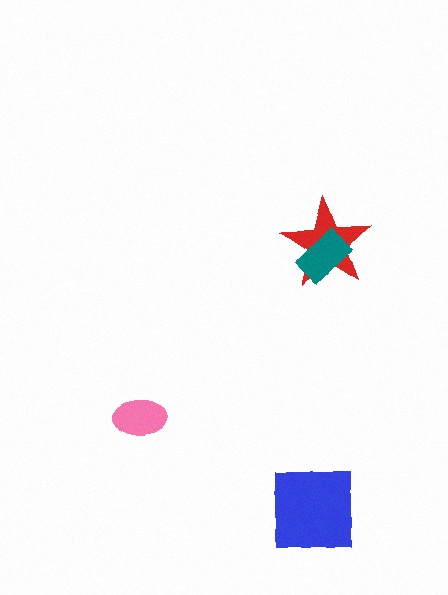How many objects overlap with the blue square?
0 objects overlap with the blue square.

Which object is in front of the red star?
The teal rectangle is in front of the red star.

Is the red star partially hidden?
Yes, it is partially covered by another shape.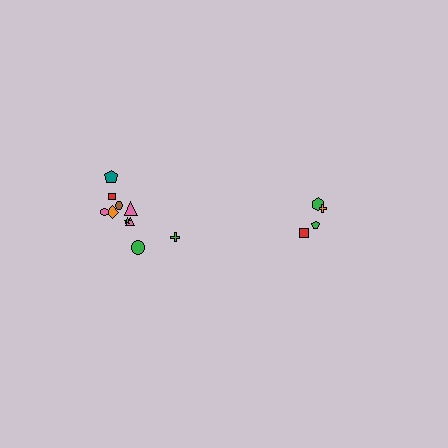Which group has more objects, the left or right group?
The left group.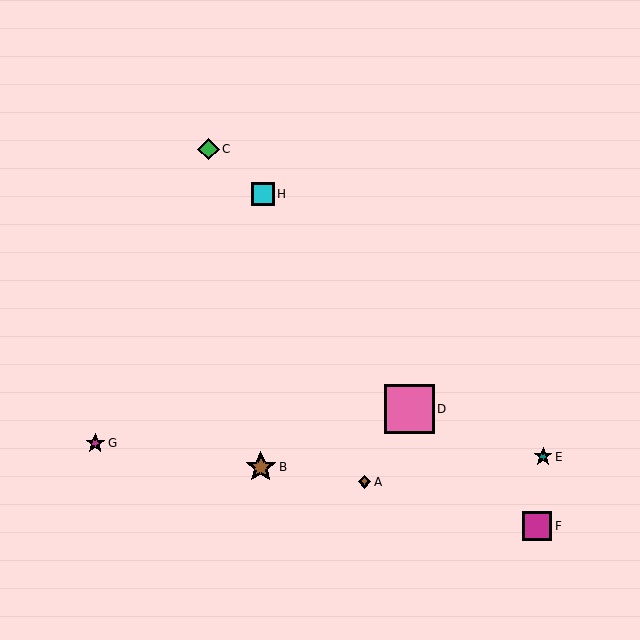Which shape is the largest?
The pink square (labeled D) is the largest.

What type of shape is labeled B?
Shape B is a brown star.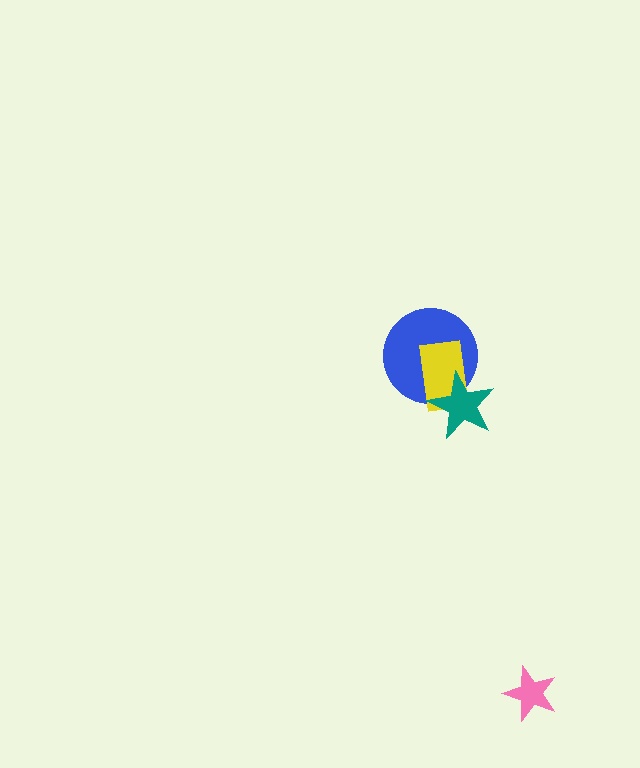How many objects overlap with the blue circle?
2 objects overlap with the blue circle.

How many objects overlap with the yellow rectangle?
2 objects overlap with the yellow rectangle.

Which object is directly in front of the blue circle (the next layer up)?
The yellow rectangle is directly in front of the blue circle.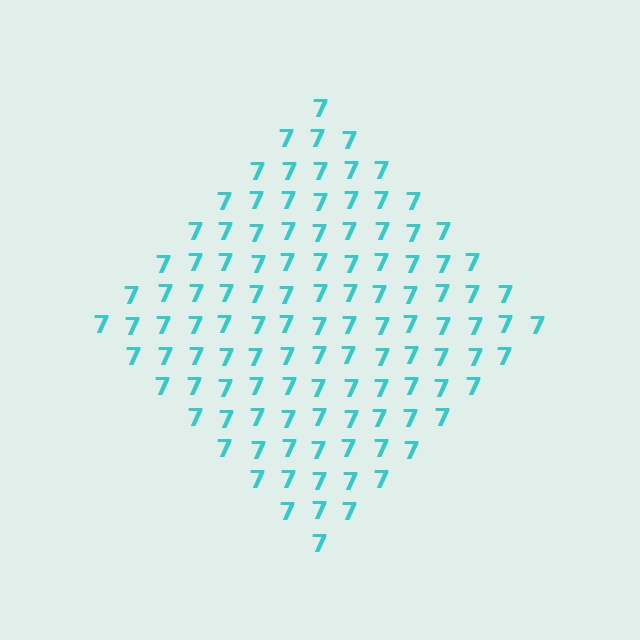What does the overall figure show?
The overall figure shows a diamond.